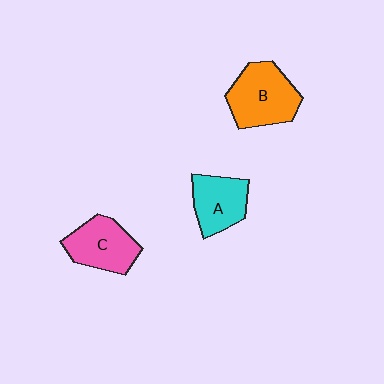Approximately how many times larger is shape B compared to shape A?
Approximately 1.3 times.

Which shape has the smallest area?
Shape A (cyan).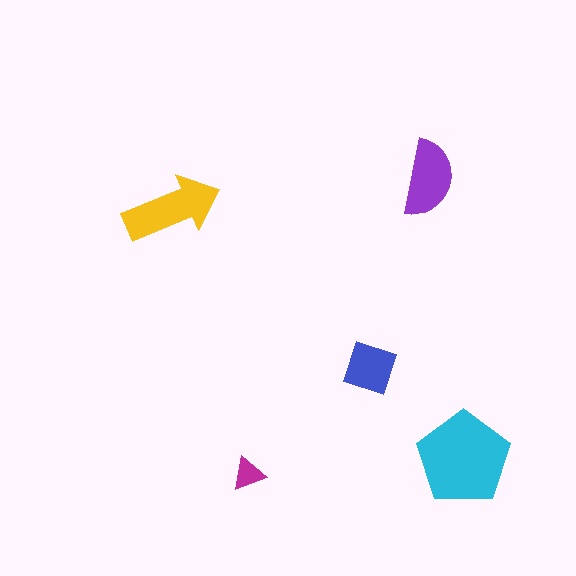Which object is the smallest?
The magenta triangle.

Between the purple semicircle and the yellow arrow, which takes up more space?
The yellow arrow.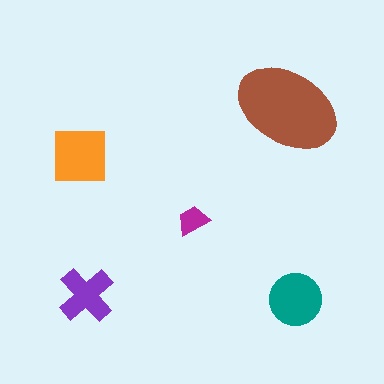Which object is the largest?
The brown ellipse.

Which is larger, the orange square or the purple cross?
The orange square.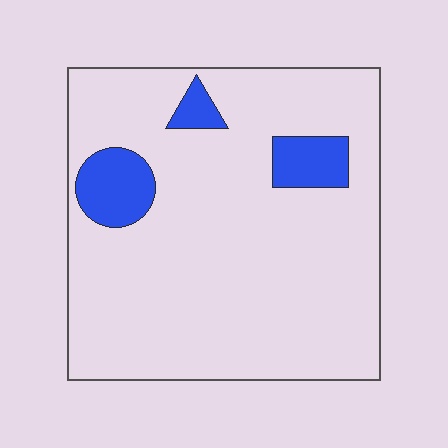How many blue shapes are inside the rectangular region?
3.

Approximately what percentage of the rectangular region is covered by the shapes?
Approximately 10%.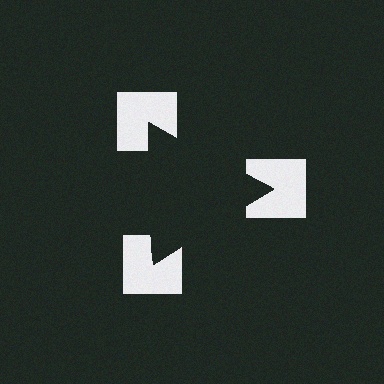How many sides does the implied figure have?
3 sides.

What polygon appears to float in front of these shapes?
An illusory triangle — its edges are inferred from the aligned wedge cuts in the notched squares, not physically drawn.